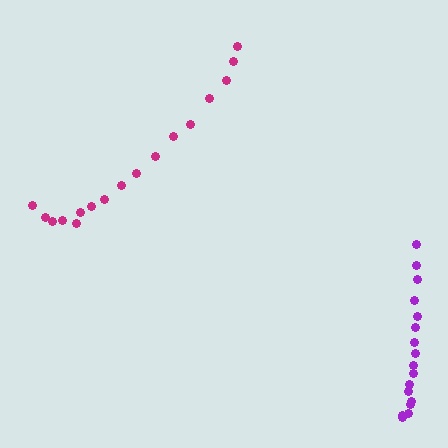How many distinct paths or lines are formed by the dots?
There are 2 distinct paths.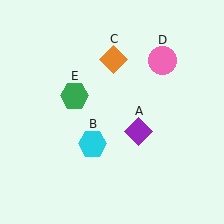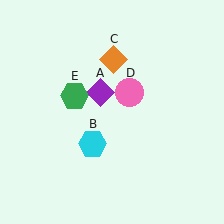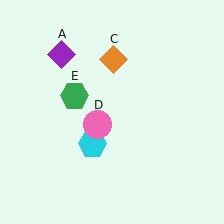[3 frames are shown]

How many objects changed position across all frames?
2 objects changed position: purple diamond (object A), pink circle (object D).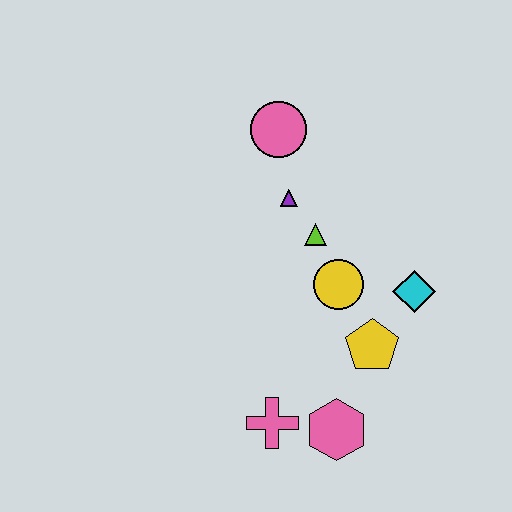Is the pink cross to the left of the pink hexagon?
Yes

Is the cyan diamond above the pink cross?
Yes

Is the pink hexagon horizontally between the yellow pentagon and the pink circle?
Yes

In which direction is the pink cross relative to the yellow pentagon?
The pink cross is to the left of the yellow pentagon.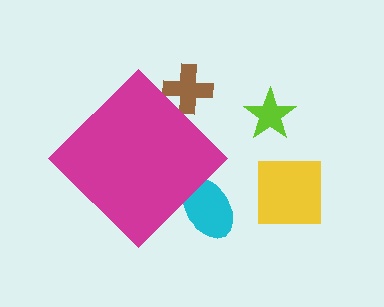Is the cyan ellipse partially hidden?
Yes, the cyan ellipse is partially hidden behind the magenta diamond.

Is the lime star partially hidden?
No, the lime star is fully visible.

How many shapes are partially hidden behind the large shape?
2 shapes are partially hidden.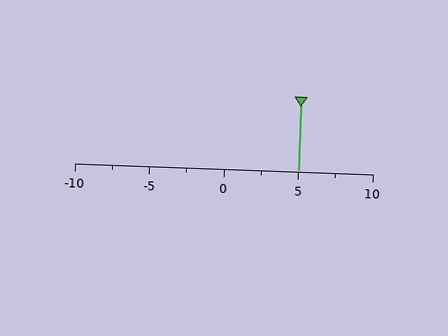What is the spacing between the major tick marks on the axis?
The major ticks are spaced 5 apart.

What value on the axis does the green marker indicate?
The marker indicates approximately 5.